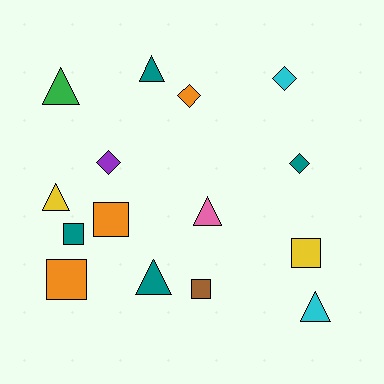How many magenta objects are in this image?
There are no magenta objects.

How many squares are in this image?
There are 5 squares.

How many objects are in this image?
There are 15 objects.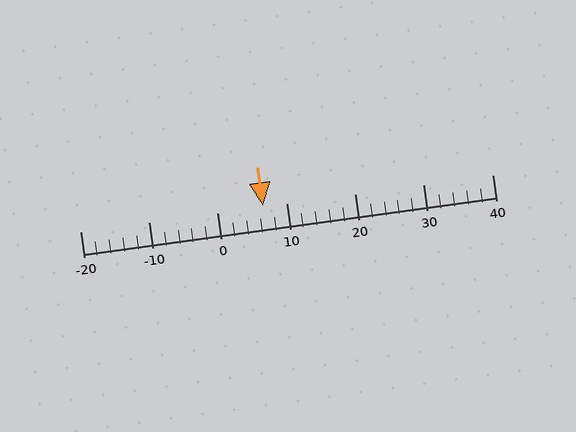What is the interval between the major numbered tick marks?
The major tick marks are spaced 10 units apart.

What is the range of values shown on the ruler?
The ruler shows values from -20 to 40.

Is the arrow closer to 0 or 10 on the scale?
The arrow is closer to 10.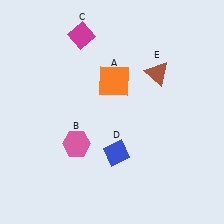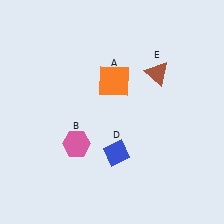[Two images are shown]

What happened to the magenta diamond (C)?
The magenta diamond (C) was removed in Image 2. It was in the top-left area of Image 1.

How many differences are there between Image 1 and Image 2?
There is 1 difference between the two images.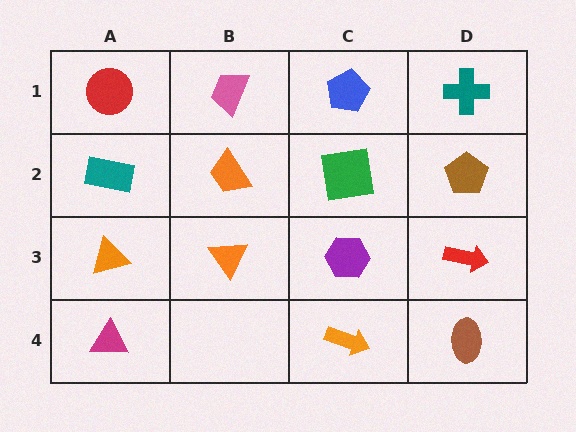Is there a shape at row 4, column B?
No, that cell is empty.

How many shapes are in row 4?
3 shapes.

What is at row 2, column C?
A green square.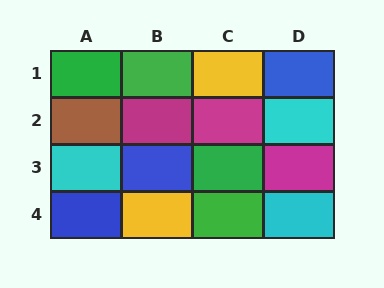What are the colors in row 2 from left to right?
Brown, magenta, magenta, cyan.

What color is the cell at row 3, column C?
Green.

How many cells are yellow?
2 cells are yellow.